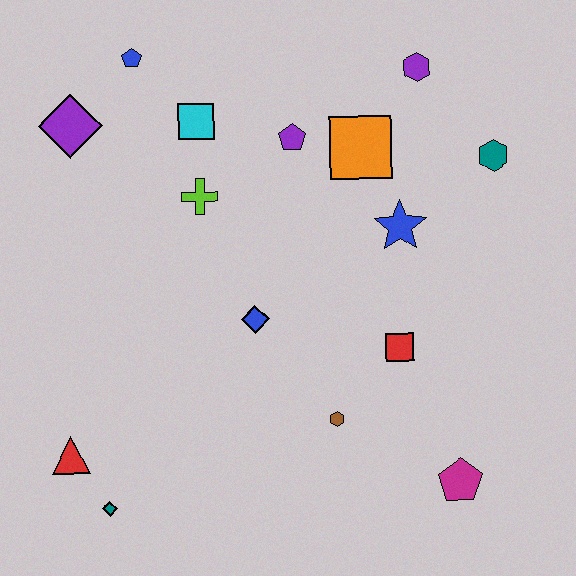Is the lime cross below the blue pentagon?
Yes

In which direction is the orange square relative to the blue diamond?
The orange square is above the blue diamond.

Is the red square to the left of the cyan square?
No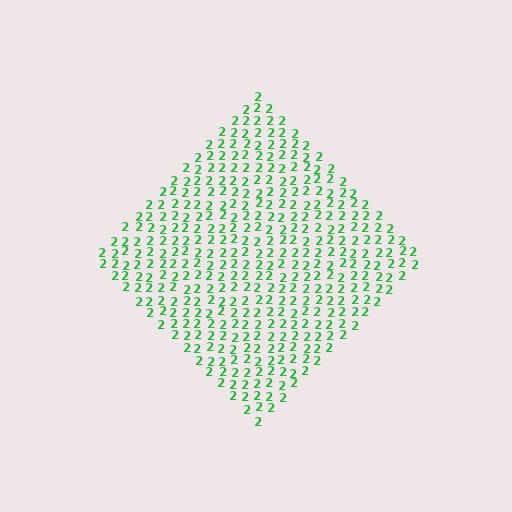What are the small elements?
The small elements are digit 2's.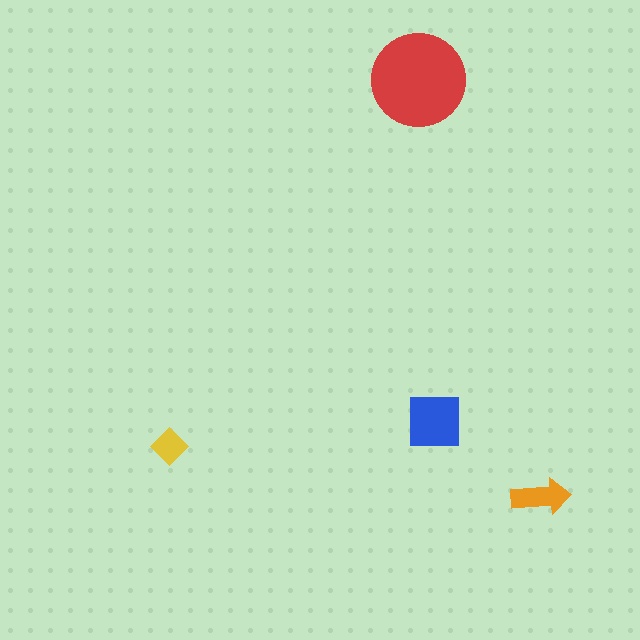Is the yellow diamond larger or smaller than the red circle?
Smaller.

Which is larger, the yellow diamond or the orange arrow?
The orange arrow.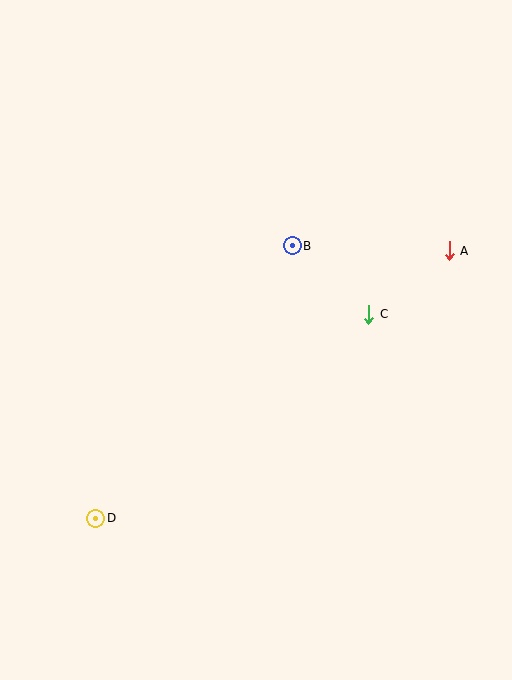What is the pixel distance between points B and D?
The distance between B and D is 336 pixels.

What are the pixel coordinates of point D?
Point D is at (96, 518).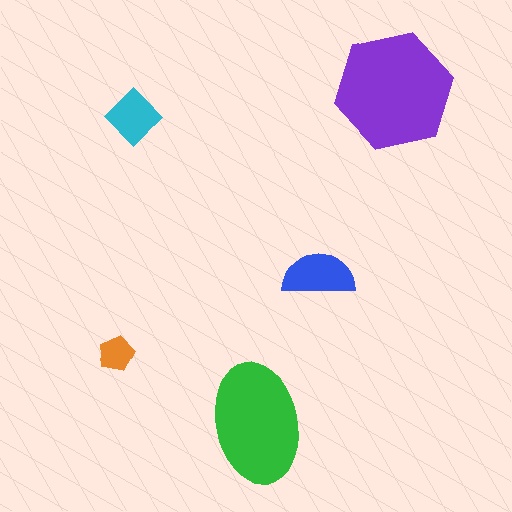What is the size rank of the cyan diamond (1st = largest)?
4th.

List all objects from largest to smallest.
The purple hexagon, the green ellipse, the blue semicircle, the cyan diamond, the orange pentagon.